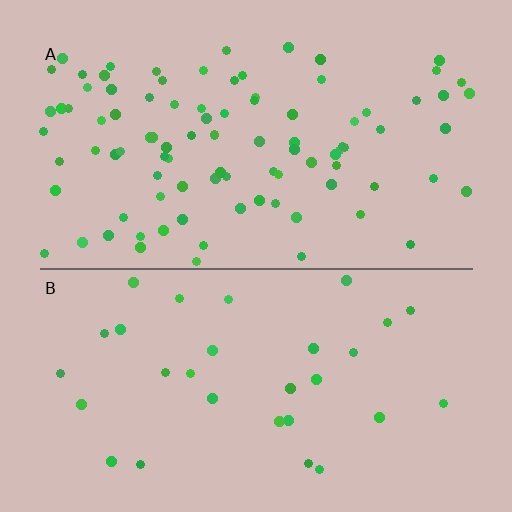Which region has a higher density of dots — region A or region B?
A (the top).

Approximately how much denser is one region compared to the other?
Approximately 3.1× — region A over region B.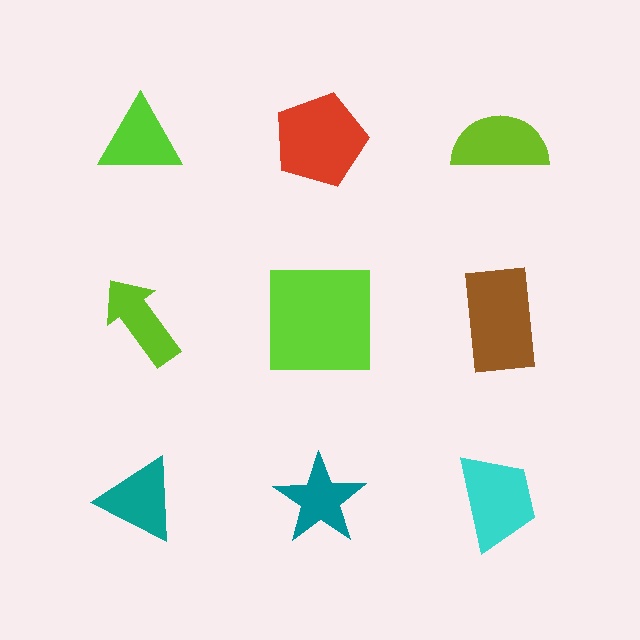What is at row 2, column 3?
A brown rectangle.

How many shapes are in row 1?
3 shapes.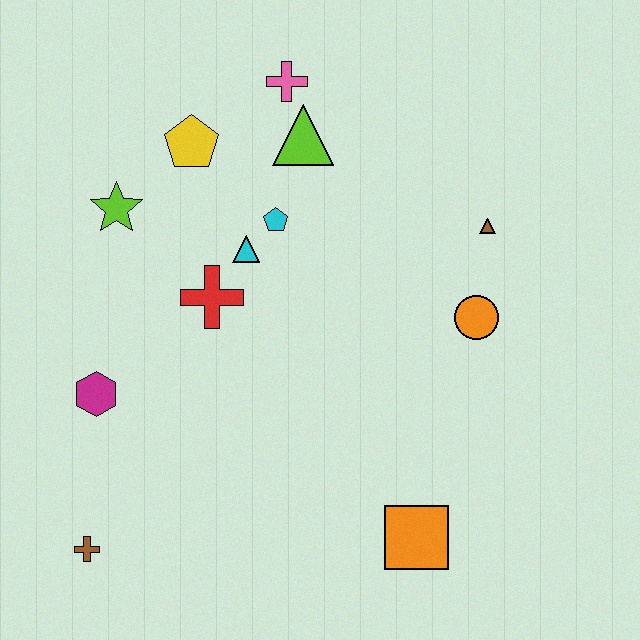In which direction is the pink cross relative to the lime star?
The pink cross is to the right of the lime star.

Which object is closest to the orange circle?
The brown triangle is closest to the orange circle.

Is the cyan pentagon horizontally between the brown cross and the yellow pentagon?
No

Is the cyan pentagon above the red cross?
Yes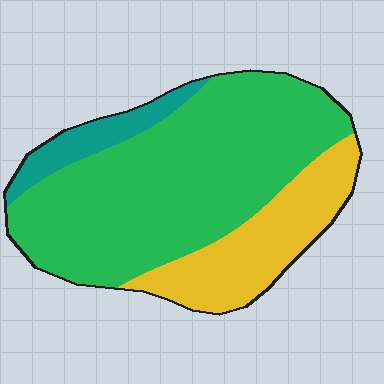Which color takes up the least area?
Teal, at roughly 10%.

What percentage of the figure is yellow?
Yellow takes up about one quarter (1/4) of the figure.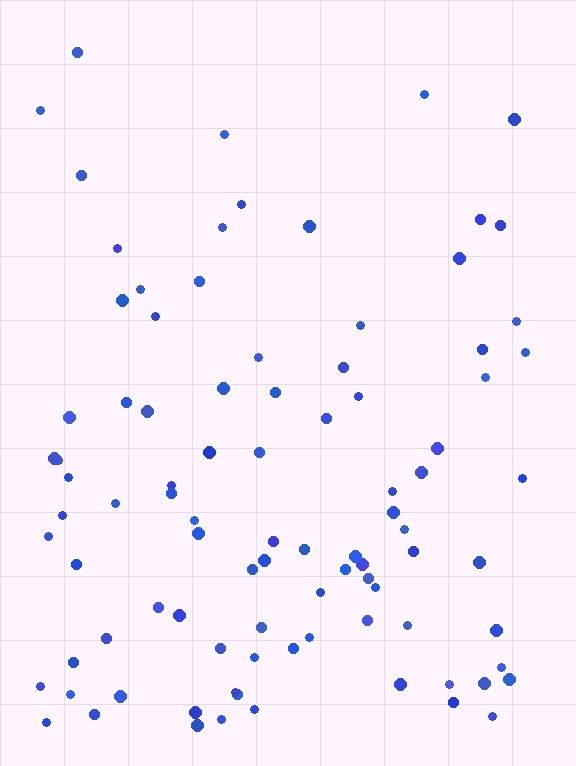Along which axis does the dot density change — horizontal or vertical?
Vertical.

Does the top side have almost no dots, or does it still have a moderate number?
Still a moderate number, just noticeably fewer than the bottom.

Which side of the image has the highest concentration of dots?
The bottom.